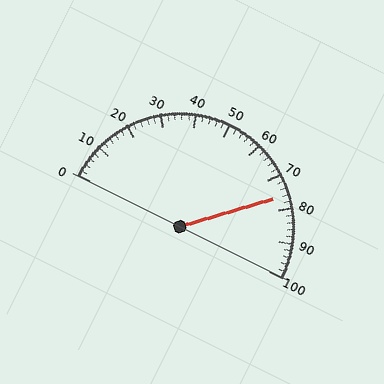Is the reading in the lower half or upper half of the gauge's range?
The reading is in the upper half of the range (0 to 100).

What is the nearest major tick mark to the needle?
The nearest major tick mark is 80.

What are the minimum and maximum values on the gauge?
The gauge ranges from 0 to 100.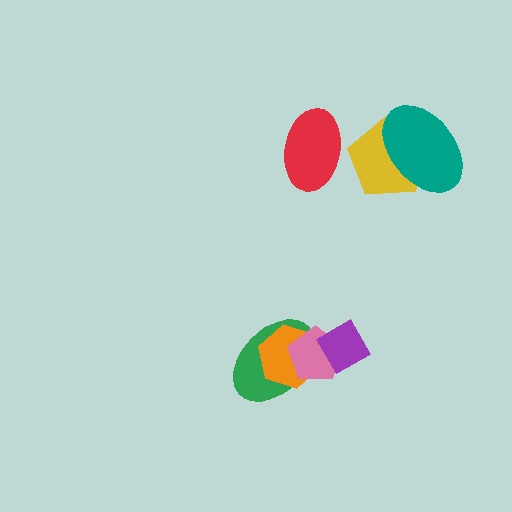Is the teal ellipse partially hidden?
No, no other shape covers it.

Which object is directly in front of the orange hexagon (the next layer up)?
The pink pentagon is directly in front of the orange hexagon.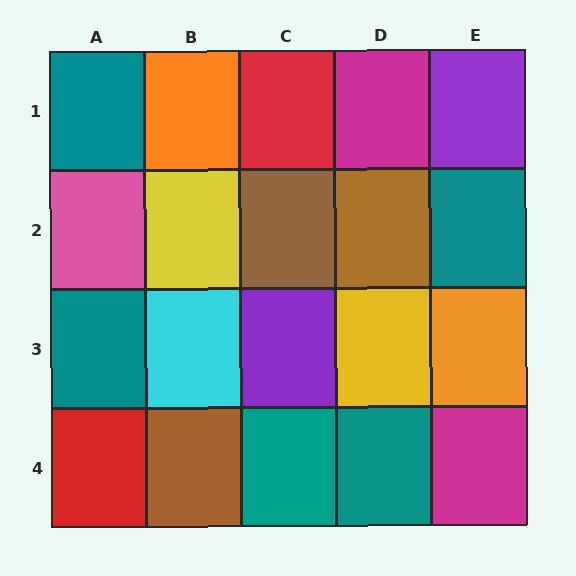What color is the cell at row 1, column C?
Red.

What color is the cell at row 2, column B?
Yellow.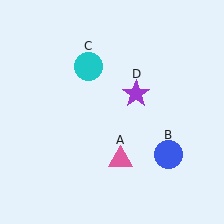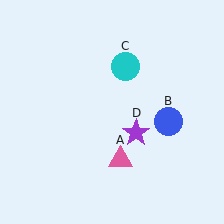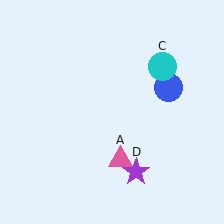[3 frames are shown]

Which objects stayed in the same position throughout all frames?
Pink triangle (object A) remained stationary.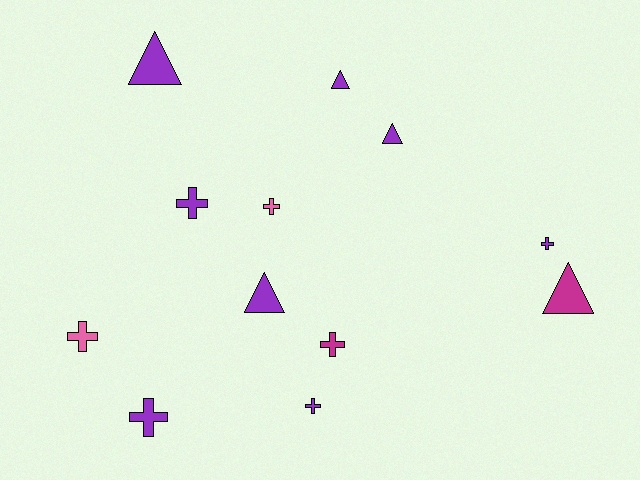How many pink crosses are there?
There are 2 pink crosses.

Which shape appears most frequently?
Cross, with 7 objects.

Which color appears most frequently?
Purple, with 8 objects.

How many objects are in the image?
There are 12 objects.